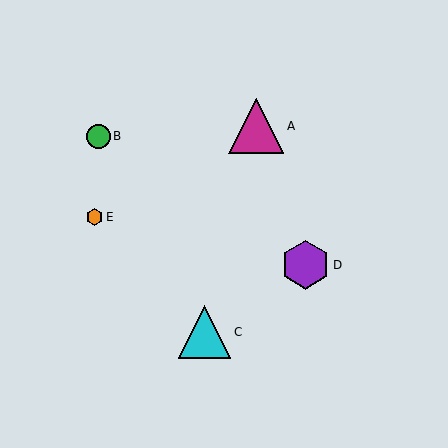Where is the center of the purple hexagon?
The center of the purple hexagon is at (306, 265).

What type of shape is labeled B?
Shape B is a green circle.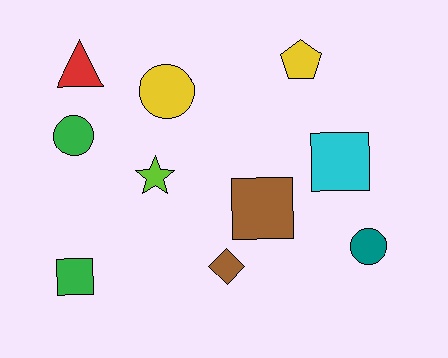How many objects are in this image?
There are 10 objects.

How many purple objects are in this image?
There are no purple objects.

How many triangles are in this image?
There is 1 triangle.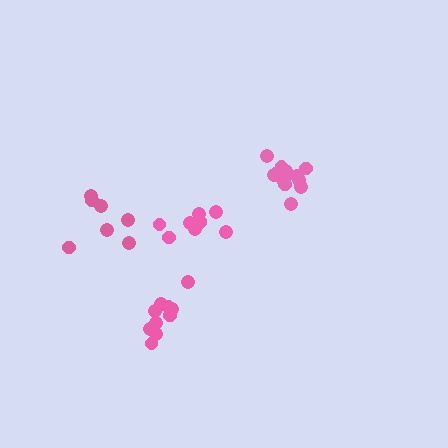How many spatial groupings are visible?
There are 4 spatial groupings.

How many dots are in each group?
Group 1: 13 dots, Group 2: 7 dots, Group 3: 10 dots, Group 4: 8 dots (38 total).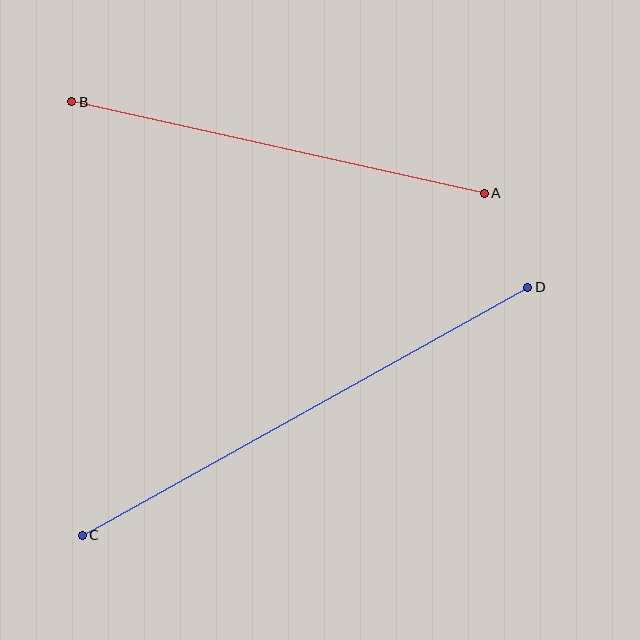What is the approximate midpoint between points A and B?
The midpoint is at approximately (278, 148) pixels.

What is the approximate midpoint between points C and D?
The midpoint is at approximately (305, 411) pixels.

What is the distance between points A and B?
The distance is approximately 423 pixels.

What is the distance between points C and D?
The distance is approximately 510 pixels.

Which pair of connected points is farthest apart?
Points C and D are farthest apart.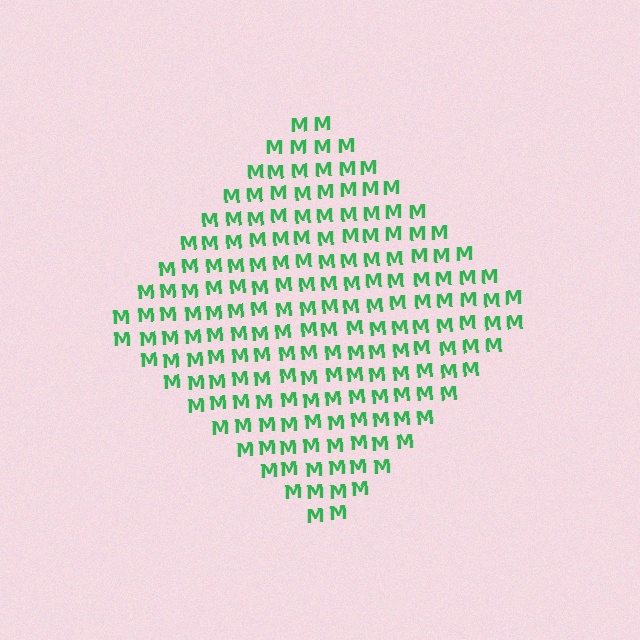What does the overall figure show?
The overall figure shows a diamond.